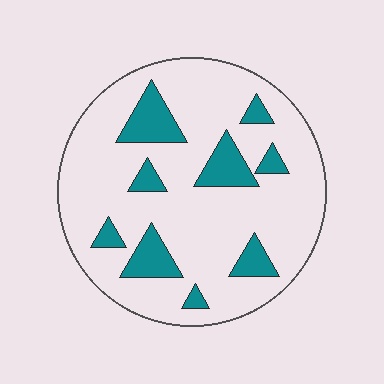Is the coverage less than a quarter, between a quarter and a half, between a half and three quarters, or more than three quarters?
Less than a quarter.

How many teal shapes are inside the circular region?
9.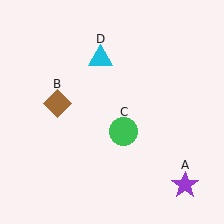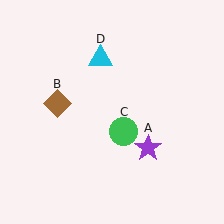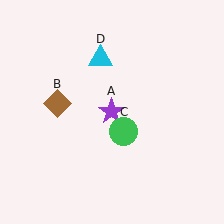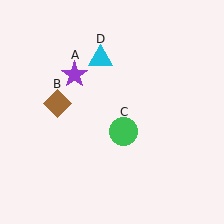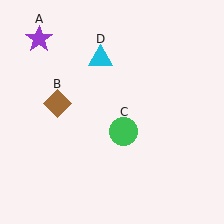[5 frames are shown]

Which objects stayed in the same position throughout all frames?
Brown diamond (object B) and green circle (object C) and cyan triangle (object D) remained stationary.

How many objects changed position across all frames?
1 object changed position: purple star (object A).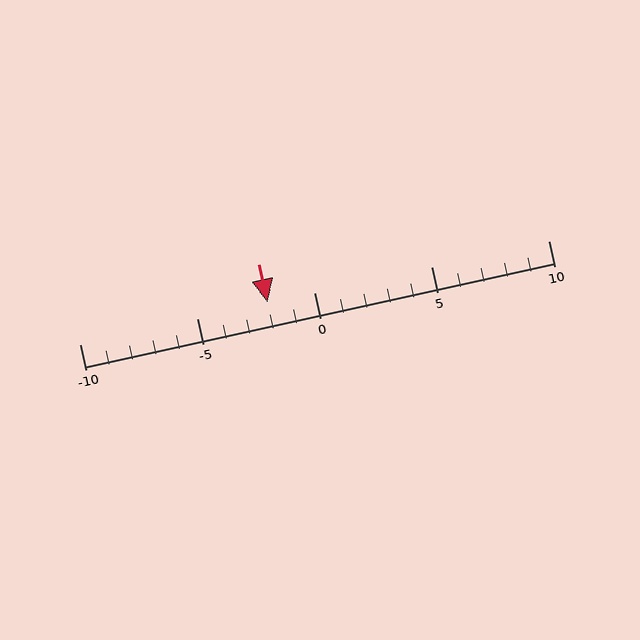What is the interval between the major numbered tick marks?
The major tick marks are spaced 5 units apart.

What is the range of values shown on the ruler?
The ruler shows values from -10 to 10.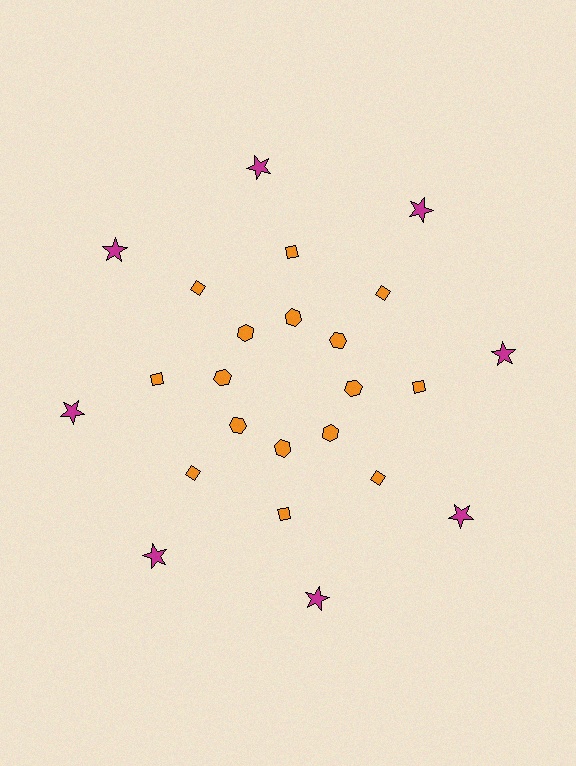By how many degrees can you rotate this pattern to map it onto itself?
The pattern maps onto itself every 45 degrees of rotation.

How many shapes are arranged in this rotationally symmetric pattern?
There are 24 shapes, arranged in 8 groups of 3.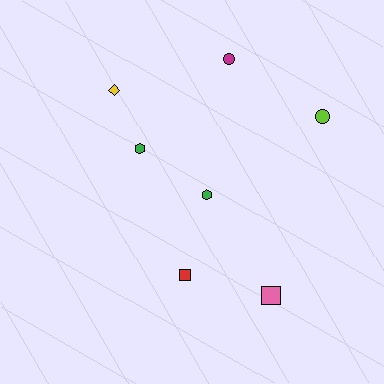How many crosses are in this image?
There are no crosses.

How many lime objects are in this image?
There is 1 lime object.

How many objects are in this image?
There are 7 objects.